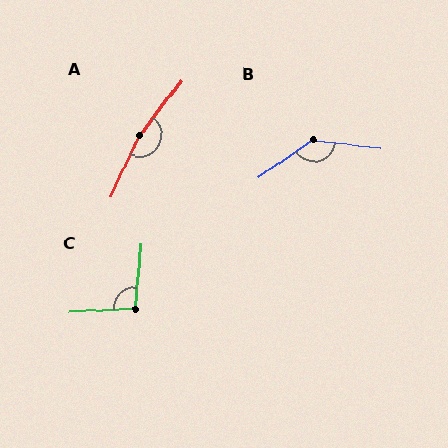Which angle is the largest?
A, at approximately 167 degrees.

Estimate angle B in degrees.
Approximately 139 degrees.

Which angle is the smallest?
C, at approximately 98 degrees.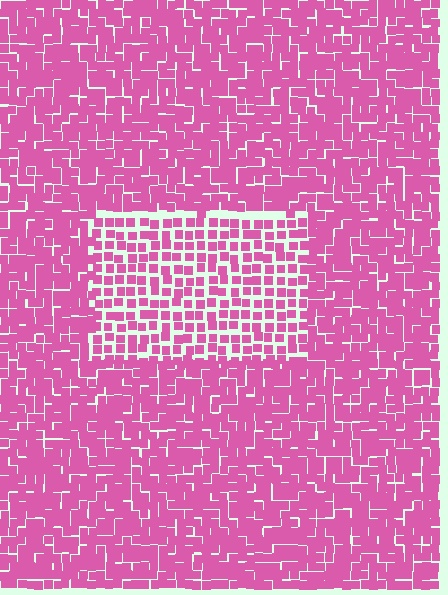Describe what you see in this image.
The image contains small pink elements arranged at two different densities. A rectangle-shaped region is visible where the elements are less densely packed than the surrounding area.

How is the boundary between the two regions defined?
The boundary is defined by a change in element density (approximately 1.7x ratio). All elements are the same color, size, and shape.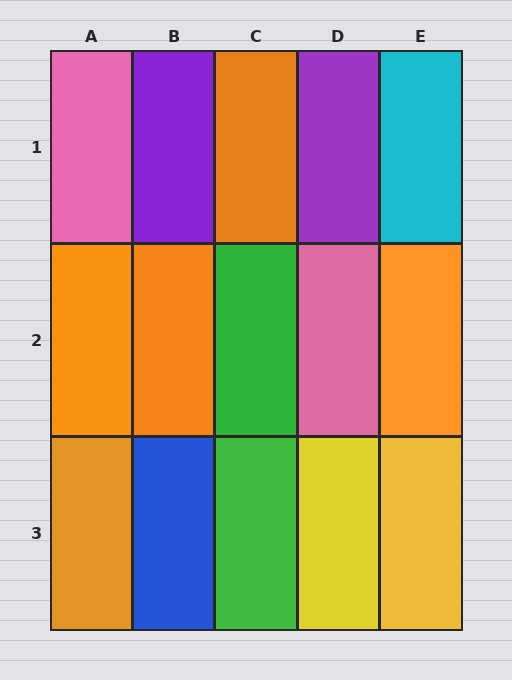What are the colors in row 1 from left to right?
Pink, purple, orange, purple, cyan.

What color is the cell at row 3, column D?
Yellow.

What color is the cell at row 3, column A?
Orange.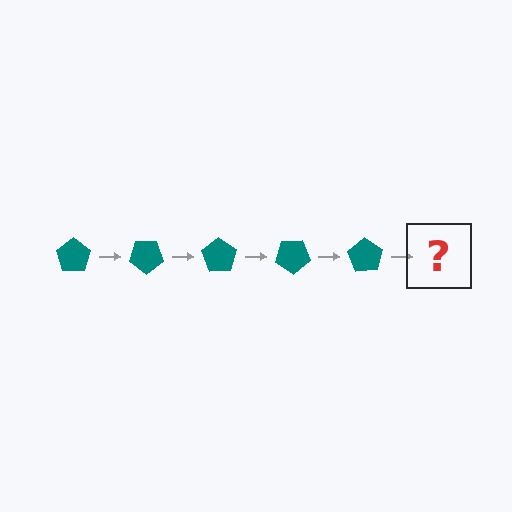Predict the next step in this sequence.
The next step is a teal pentagon rotated 175 degrees.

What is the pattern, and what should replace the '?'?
The pattern is that the pentagon rotates 35 degrees each step. The '?' should be a teal pentagon rotated 175 degrees.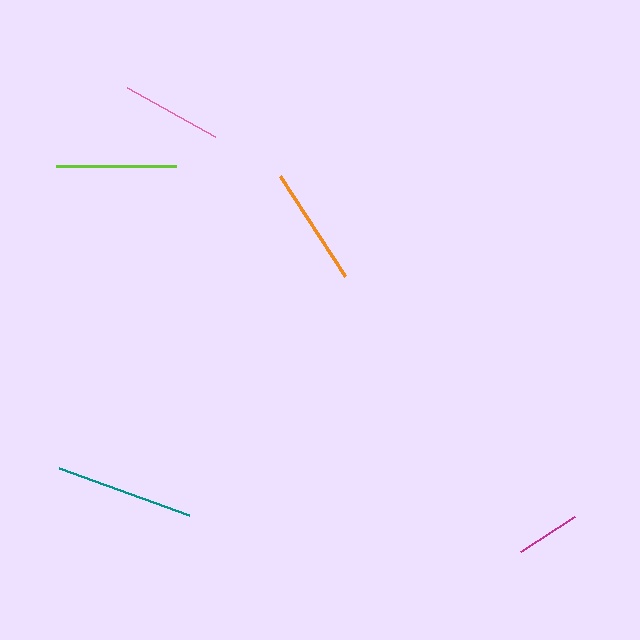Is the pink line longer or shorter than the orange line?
The orange line is longer than the pink line.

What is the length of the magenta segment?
The magenta segment is approximately 64 pixels long.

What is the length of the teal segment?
The teal segment is approximately 138 pixels long.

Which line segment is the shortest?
The magenta line is the shortest at approximately 64 pixels.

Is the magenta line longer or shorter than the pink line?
The pink line is longer than the magenta line.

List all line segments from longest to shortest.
From longest to shortest: teal, lime, orange, pink, magenta.